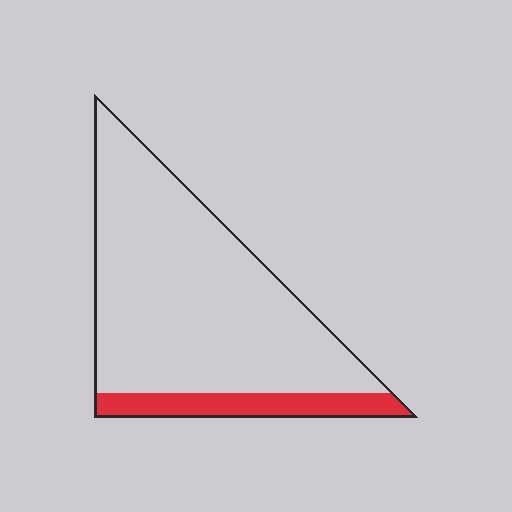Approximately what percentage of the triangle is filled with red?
Approximately 15%.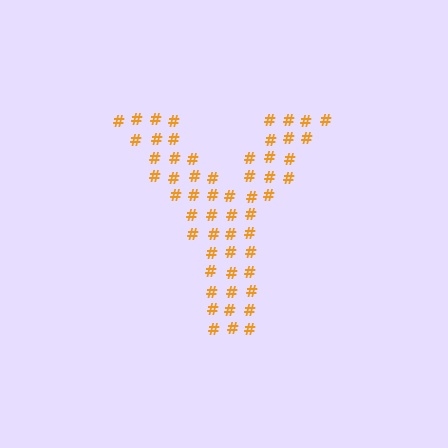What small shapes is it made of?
It is made of small hash symbols.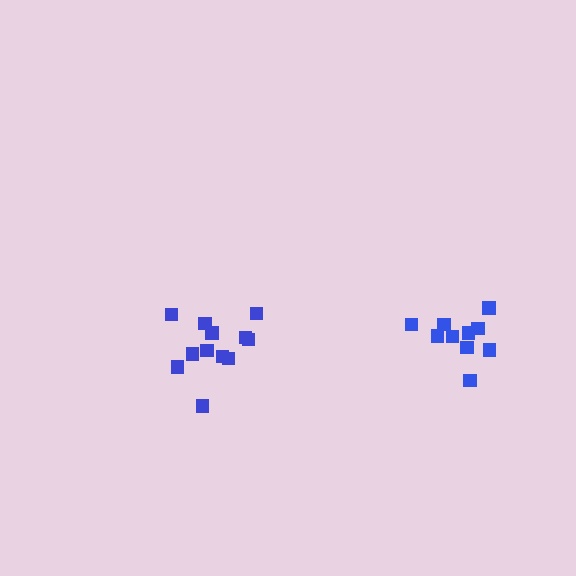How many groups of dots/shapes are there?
There are 2 groups.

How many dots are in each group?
Group 1: 12 dots, Group 2: 10 dots (22 total).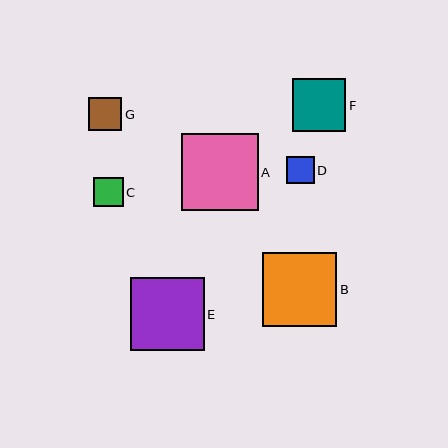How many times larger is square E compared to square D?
Square E is approximately 2.7 times the size of square D.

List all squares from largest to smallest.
From largest to smallest: A, B, E, F, G, C, D.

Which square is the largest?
Square A is the largest with a size of approximately 77 pixels.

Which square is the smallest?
Square D is the smallest with a size of approximately 27 pixels.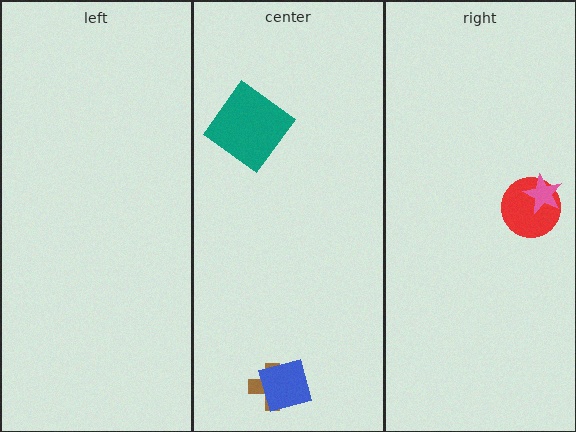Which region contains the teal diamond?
The center region.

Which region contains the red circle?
The right region.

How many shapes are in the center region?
3.